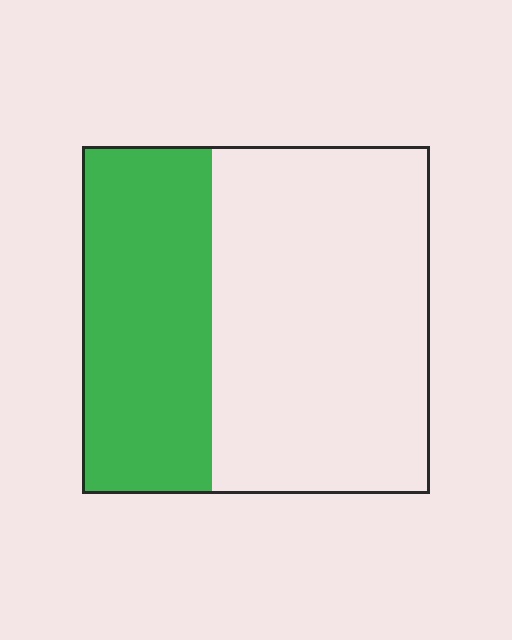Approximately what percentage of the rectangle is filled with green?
Approximately 35%.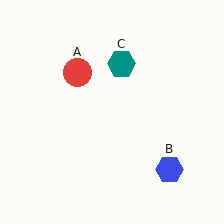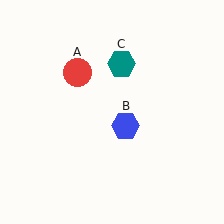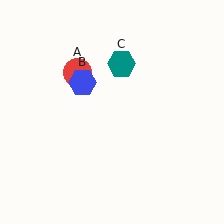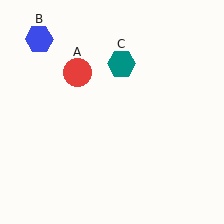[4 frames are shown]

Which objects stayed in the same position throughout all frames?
Red circle (object A) and teal hexagon (object C) remained stationary.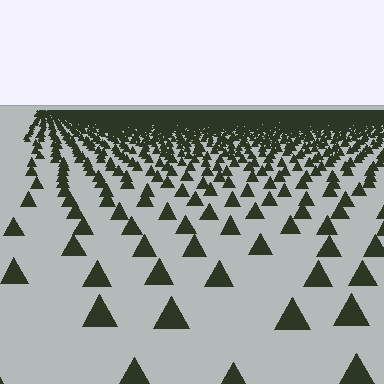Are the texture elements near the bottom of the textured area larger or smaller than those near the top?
Larger. Near the bottom, elements are closer to the viewer and appear at a bigger on-screen size.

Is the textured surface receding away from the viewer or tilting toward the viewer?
The surface is receding away from the viewer. Texture elements get smaller and denser toward the top.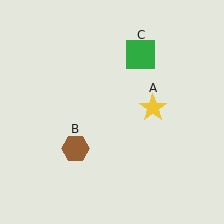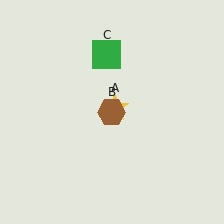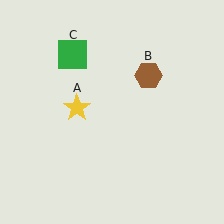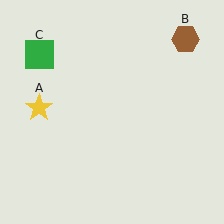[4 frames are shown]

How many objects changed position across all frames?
3 objects changed position: yellow star (object A), brown hexagon (object B), green square (object C).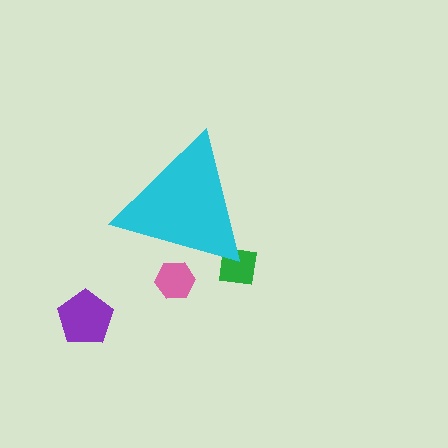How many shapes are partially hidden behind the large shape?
2 shapes are partially hidden.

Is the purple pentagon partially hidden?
No, the purple pentagon is fully visible.